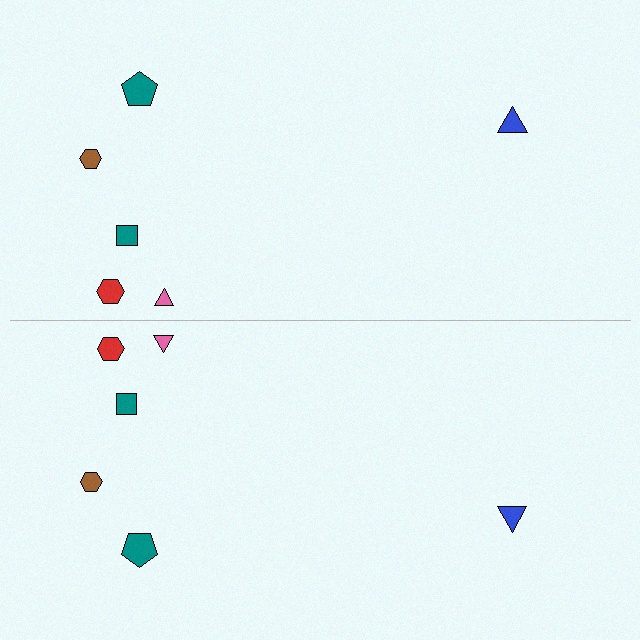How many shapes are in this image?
There are 12 shapes in this image.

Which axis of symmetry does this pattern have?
The pattern has a horizontal axis of symmetry running through the center of the image.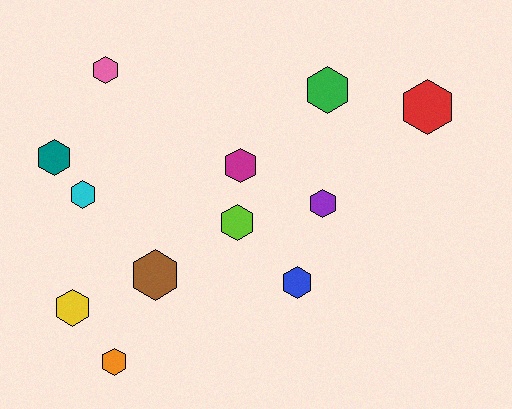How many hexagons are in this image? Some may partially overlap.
There are 12 hexagons.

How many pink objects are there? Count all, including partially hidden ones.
There is 1 pink object.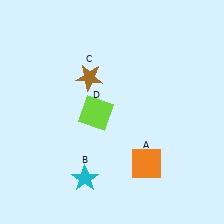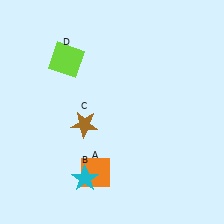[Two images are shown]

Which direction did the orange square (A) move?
The orange square (A) moved left.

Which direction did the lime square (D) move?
The lime square (D) moved up.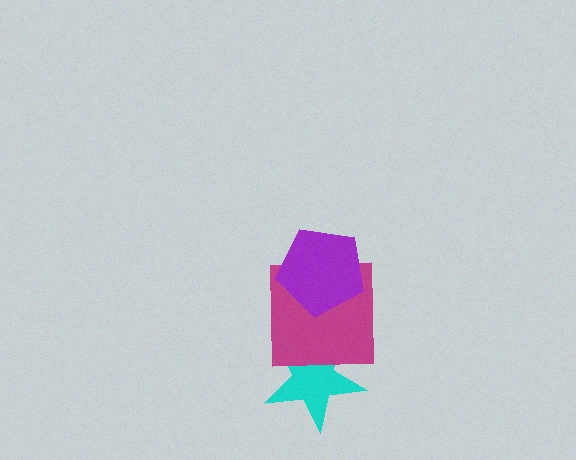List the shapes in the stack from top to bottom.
From top to bottom: the purple pentagon, the magenta square, the cyan star.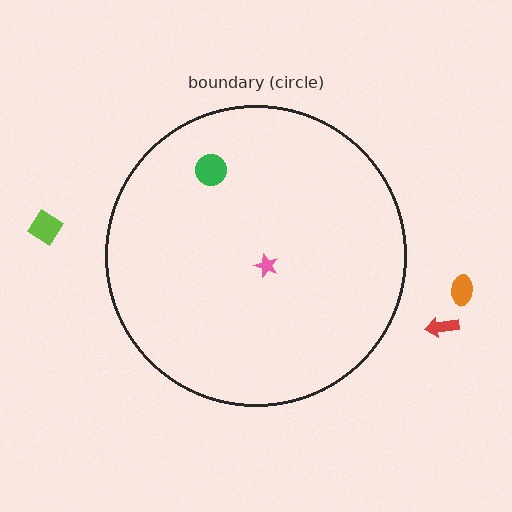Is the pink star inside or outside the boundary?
Inside.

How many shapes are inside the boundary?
2 inside, 3 outside.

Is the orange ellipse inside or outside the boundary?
Outside.